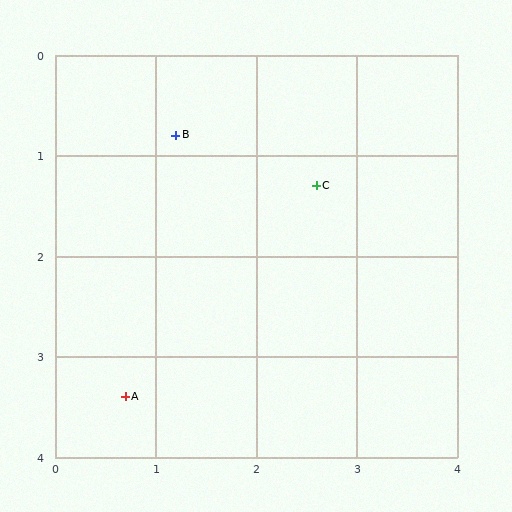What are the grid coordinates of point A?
Point A is at approximately (0.7, 3.4).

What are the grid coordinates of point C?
Point C is at approximately (2.6, 1.3).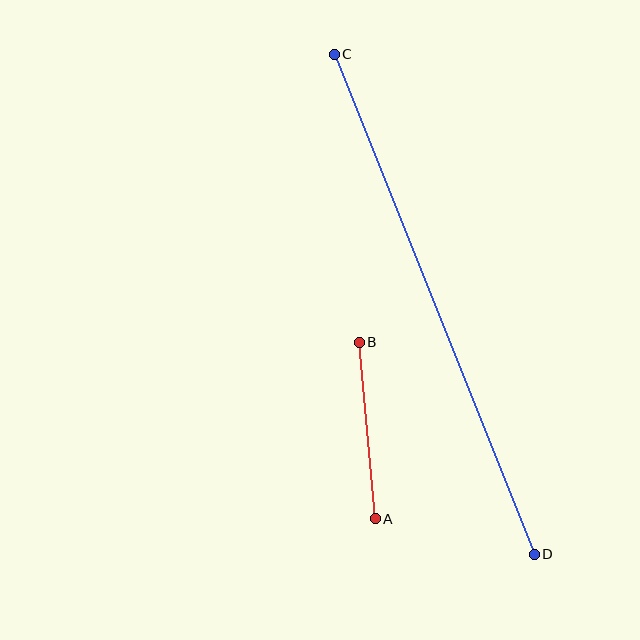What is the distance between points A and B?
The distance is approximately 177 pixels.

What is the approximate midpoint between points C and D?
The midpoint is at approximately (434, 304) pixels.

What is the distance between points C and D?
The distance is approximately 538 pixels.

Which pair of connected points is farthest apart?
Points C and D are farthest apart.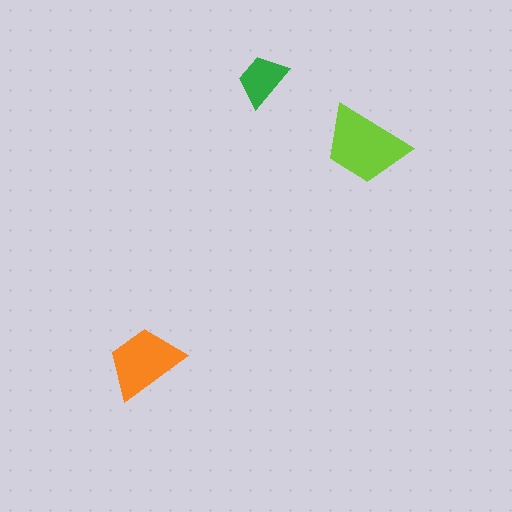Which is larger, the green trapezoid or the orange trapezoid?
The orange one.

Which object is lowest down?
The orange trapezoid is bottommost.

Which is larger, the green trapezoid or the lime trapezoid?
The lime one.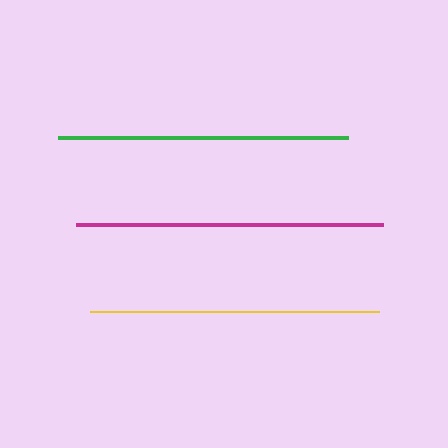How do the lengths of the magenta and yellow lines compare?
The magenta and yellow lines are approximately the same length.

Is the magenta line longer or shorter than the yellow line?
The magenta line is longer than the yellow line.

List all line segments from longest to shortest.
From longest to shortest: magenta, green, yellow.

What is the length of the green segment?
The green segment is approximately 290 pixels long.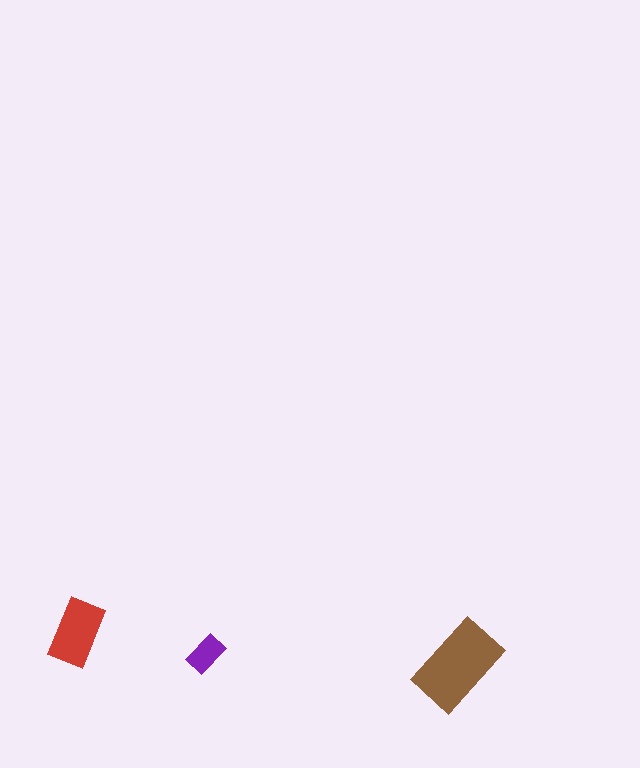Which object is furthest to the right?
The brown rectangle is rightmost.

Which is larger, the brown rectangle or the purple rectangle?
The brown one.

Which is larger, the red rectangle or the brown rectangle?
The brown one.